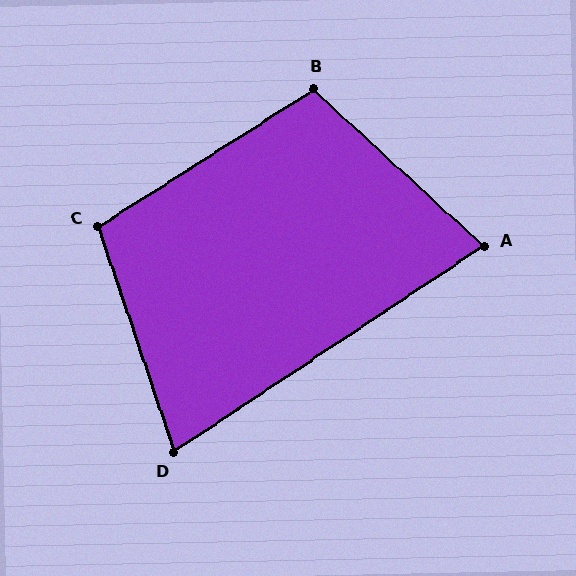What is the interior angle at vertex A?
Approximately 76 degrees (acute).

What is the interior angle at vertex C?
Approximately 104 degrees (obtuse).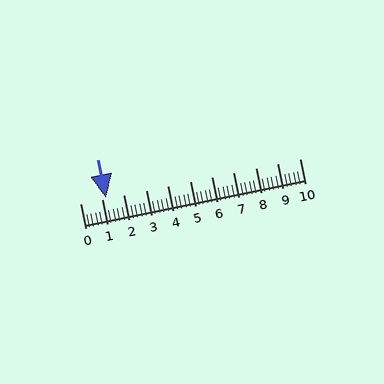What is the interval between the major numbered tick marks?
The major tick marks are spaced 1 units apart.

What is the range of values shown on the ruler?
The ruler shows values from 0 to 10.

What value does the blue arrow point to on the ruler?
The blue arrow points to approximately 1.2.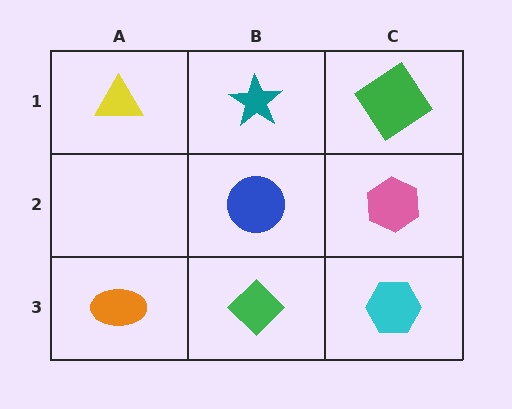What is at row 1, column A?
A yellow triangle.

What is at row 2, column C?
A pink hexagon.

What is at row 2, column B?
A blue circle.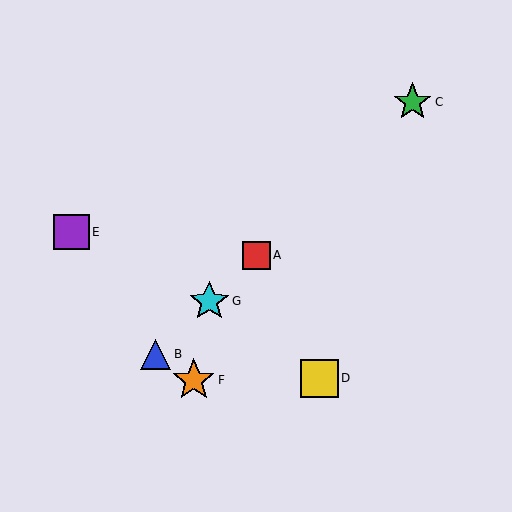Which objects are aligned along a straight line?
Objects A, B, C, G are aligned along a straight line.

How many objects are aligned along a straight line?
4 objects (A, B, C, G) are aligned along a straight line.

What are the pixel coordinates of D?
Object D is at (319, 378).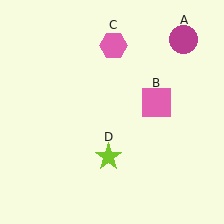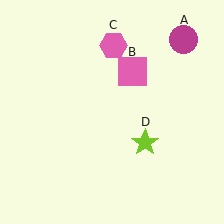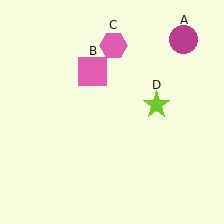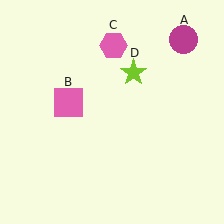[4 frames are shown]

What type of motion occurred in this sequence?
The pink square (object B), lime star (object D) rotated counterclockwise around the center of the scene.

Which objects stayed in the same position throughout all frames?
Magenta circle (object A) and pink hexagon (object C) remained stationary.